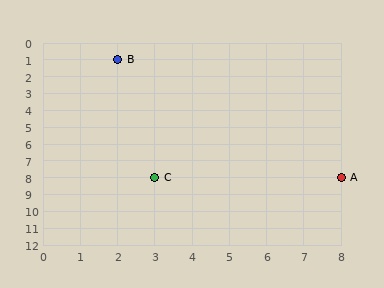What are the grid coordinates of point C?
Point C is at grid coordinates (3, 8).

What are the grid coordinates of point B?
Point B is at grid coordinates (2, 1).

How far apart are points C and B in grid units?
Points C and B are 1 column and 7 rows apart (about 7.1 grid units diagonally).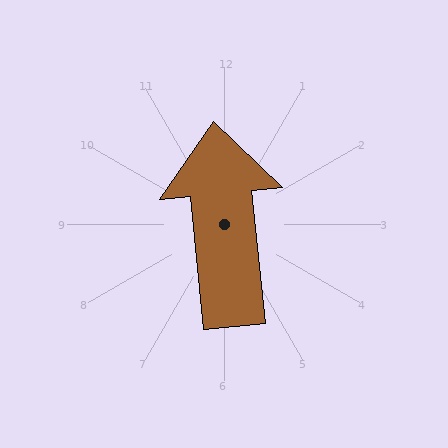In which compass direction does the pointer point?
North.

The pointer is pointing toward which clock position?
Roughly 12 o'clock.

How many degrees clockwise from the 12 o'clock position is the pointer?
Approximately 354 degrees.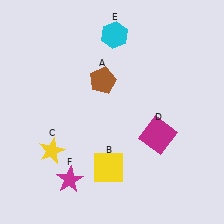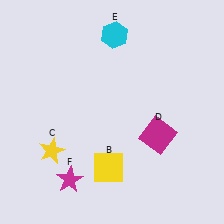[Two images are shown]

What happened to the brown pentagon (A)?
The brown pentagon (A) was removed in Image 2. It was in the top-left area of Image 1.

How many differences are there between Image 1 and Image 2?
There is 1 difference between the two images.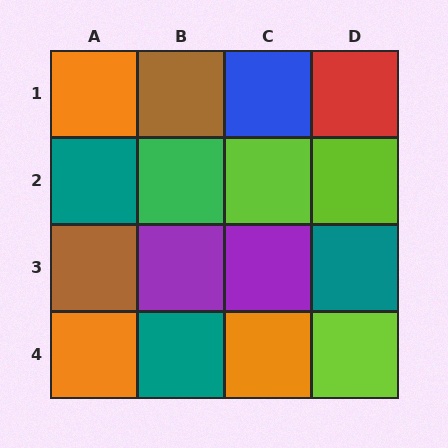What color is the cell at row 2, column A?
Teal.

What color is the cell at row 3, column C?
Purple.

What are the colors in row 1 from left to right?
Orange, brown, blue, red.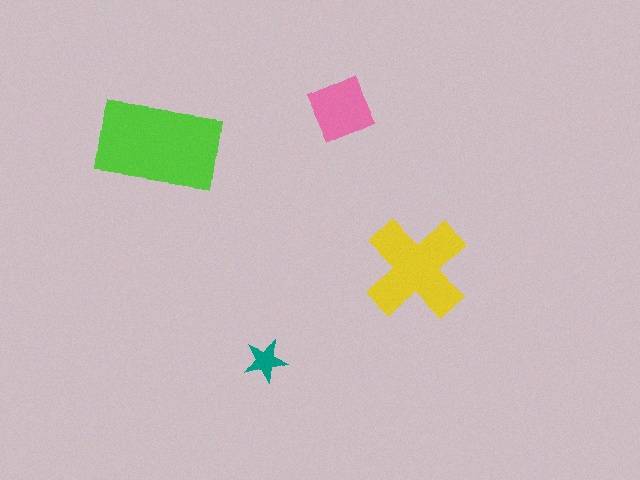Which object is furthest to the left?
The lime rectangle is leftmost.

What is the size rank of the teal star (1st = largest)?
4th.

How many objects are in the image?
There are 4 objects in the image.